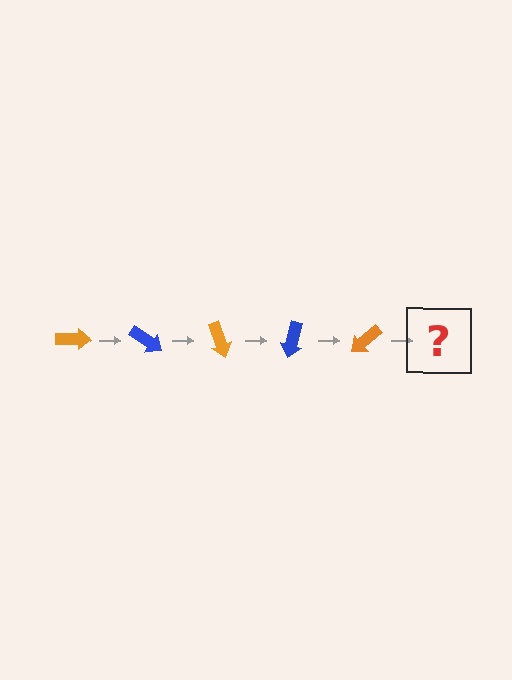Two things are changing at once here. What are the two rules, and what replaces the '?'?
The two rules are that it rotates 35 degrees each step and the color cycles through orange and blue. The '?' should be a blue arrow, rotated 175 degrees from the start.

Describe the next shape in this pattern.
It should be a blue arrow, rotated 175 degrees from the start.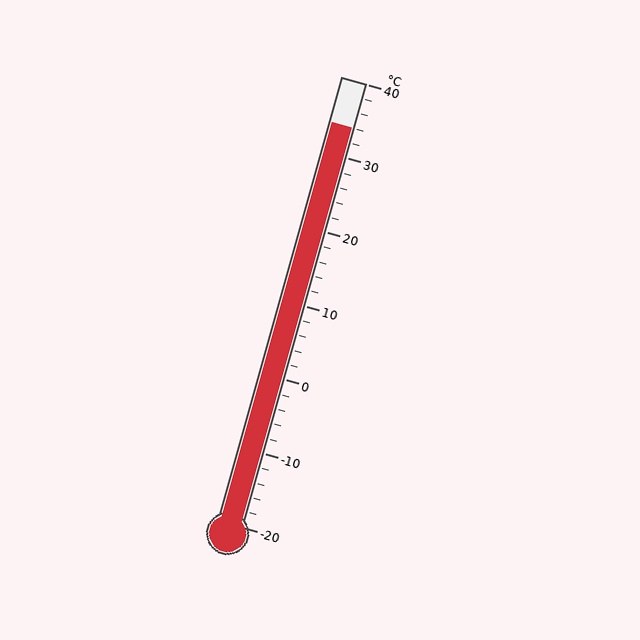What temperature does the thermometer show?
The thermometer shows approximately 34°C.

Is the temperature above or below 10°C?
The temperature is above 10°C.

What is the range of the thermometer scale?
The thermometer scale ranges from -20°C to 40°C.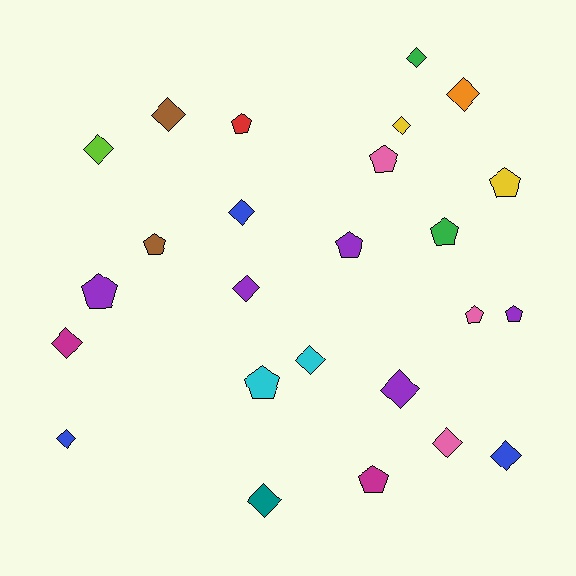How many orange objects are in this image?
There is 1 orange object.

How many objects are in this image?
There are 25 objects.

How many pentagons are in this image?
There are 11 pentagons.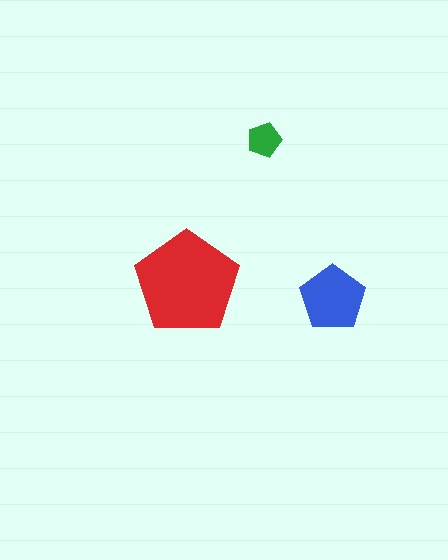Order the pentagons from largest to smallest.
the red one, the blue one, the green one.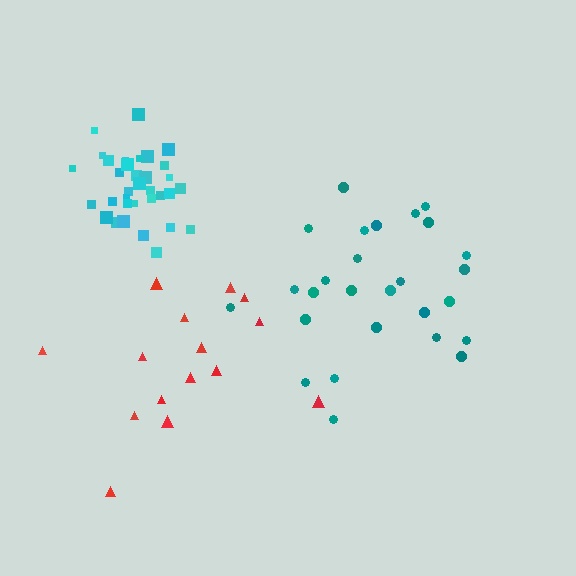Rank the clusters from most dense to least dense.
cyan, red, teal.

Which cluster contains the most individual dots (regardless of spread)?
Cyan (34).